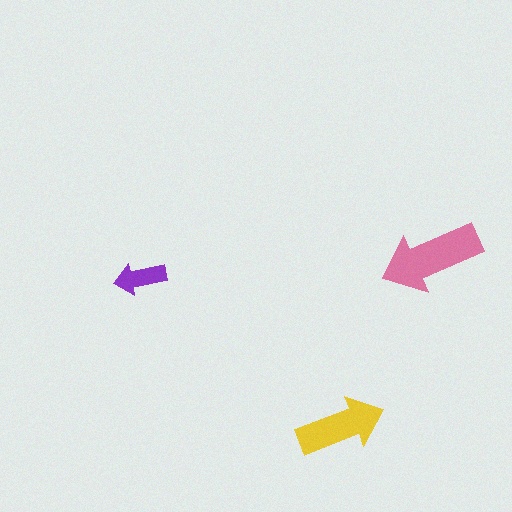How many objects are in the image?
There are 3 objects in the image.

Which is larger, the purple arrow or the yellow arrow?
The yellow one.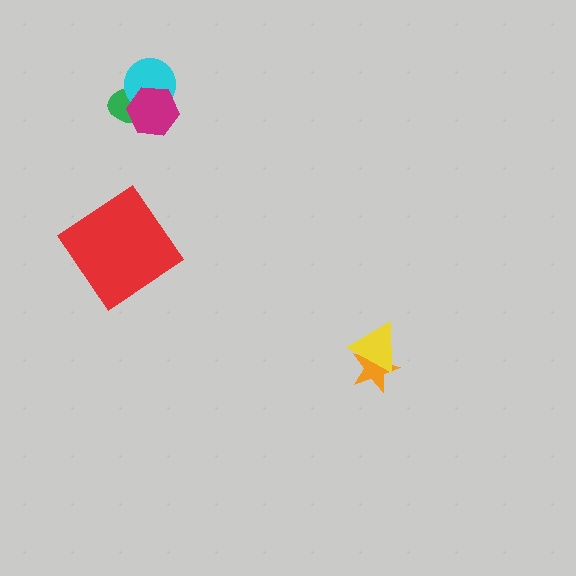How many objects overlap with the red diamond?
0 objects overlap with the red diamond.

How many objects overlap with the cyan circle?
2 objects overlap with the cyan circle.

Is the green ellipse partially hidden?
Yes, it is partially covered by another shape.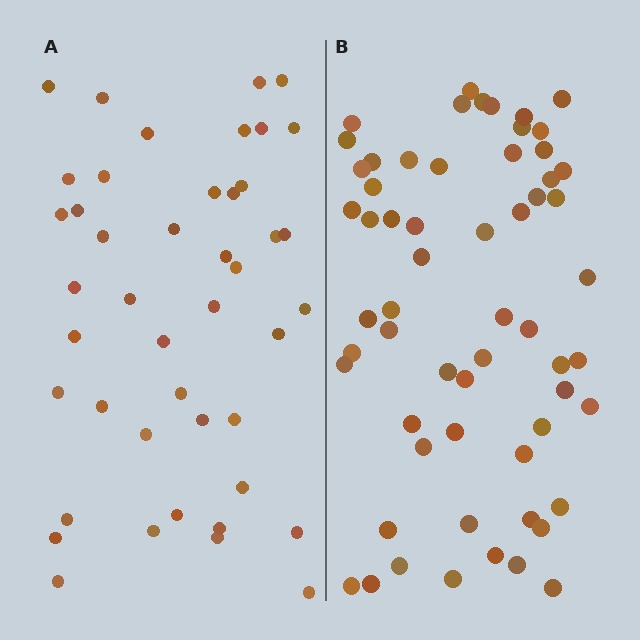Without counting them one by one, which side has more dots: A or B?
Region B (the right region) has more dots.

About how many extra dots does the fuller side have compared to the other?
Region B has approximately 15 more dots than region A.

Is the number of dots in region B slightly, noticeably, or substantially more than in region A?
Region B has noticeably more, but not dramatically so. The ratio is roughly 1.4 to 1.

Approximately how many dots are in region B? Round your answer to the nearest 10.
About 60 dots.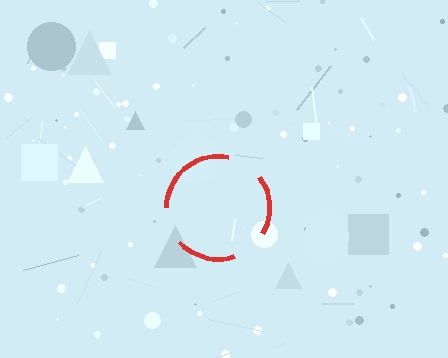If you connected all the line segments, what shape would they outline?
They would outline a circle.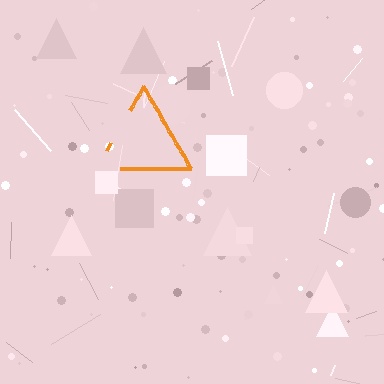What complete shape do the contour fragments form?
The contour fragments form a triangle.